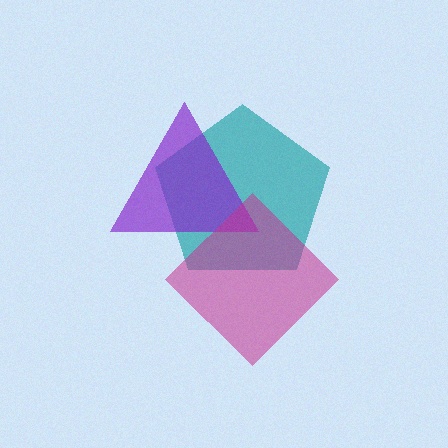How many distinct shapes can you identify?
There are 3 distinct shapes: a teal pentagon, a purple triangle, a magenta diamond.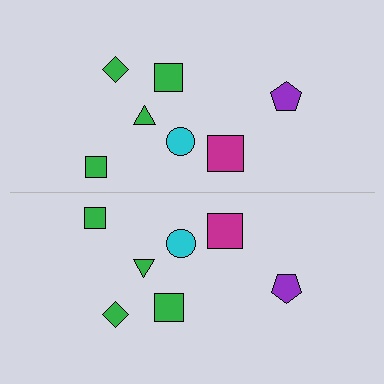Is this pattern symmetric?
Yes, this pattern has bilateral (reflection) symmetry.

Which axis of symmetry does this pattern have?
The pattern has a horizontal axis of symmetry running through the center of the image.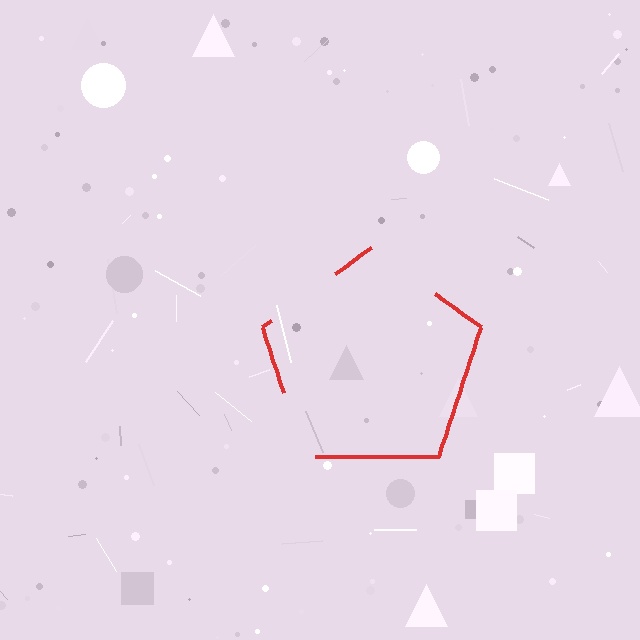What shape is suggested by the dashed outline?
The dashed outline suggests a pentagon.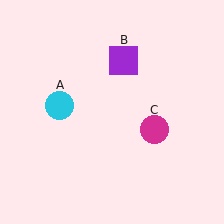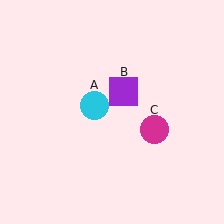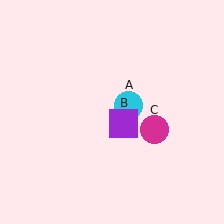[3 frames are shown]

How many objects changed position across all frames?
2 objects changed position: cyan circle (object A), purple square (object B).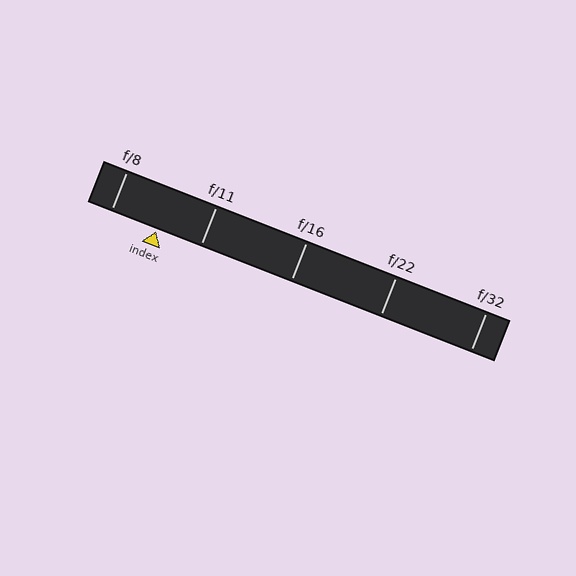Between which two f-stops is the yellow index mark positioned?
The index mark is between f/8 and f/11.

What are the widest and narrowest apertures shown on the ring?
The widest aperture shown is f/8 and the narrowest is f/32.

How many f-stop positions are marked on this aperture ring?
There are 5 f-stop positions marked.